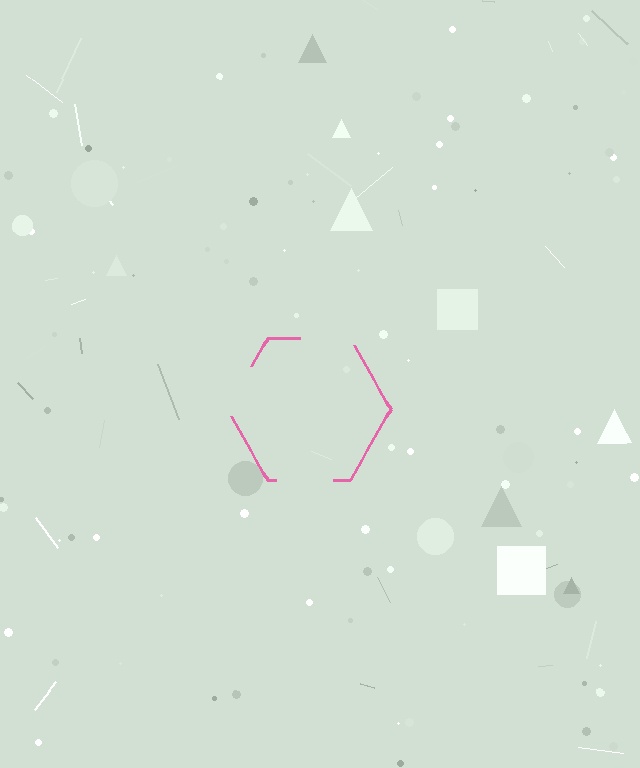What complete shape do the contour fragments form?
The contour fragments form a hexagon.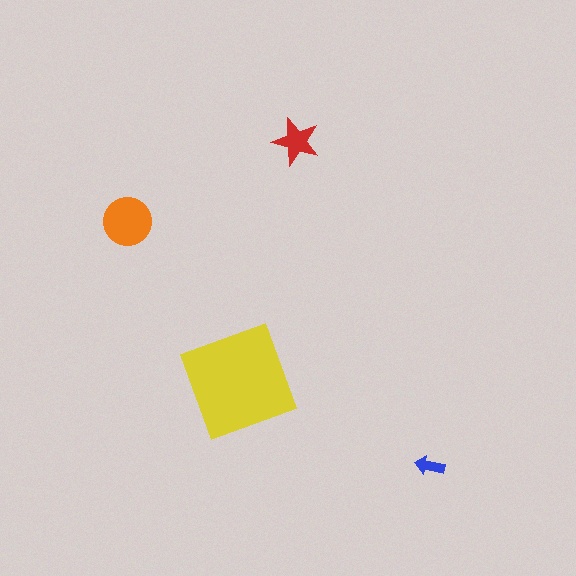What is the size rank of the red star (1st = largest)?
3rd.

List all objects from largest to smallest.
The yellow diamond, the orange circle, the red star, the blue arrow.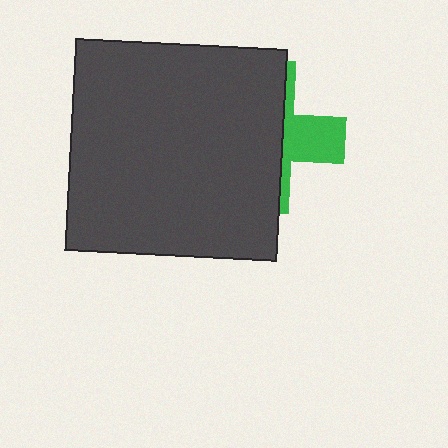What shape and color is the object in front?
The object in front is a dark gray square.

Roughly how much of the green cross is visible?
A small part of it is visible (roughly 31%).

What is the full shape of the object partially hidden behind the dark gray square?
The partially hidden object is a green cross.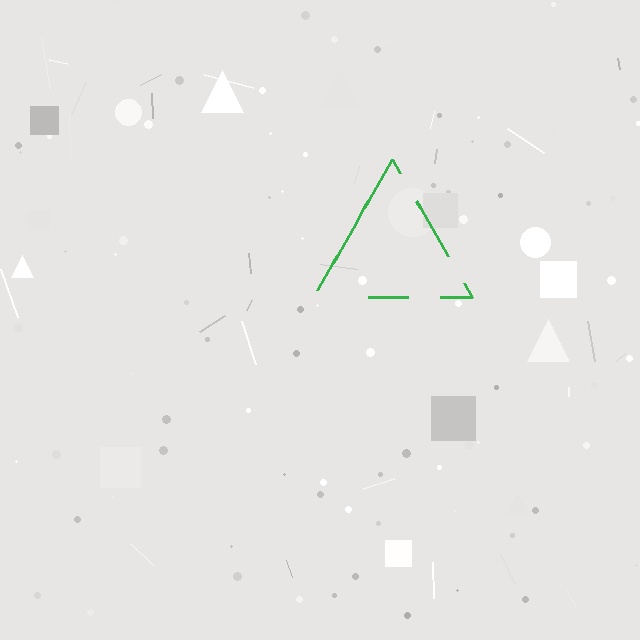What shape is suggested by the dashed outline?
The dashed outline suggests a triangle.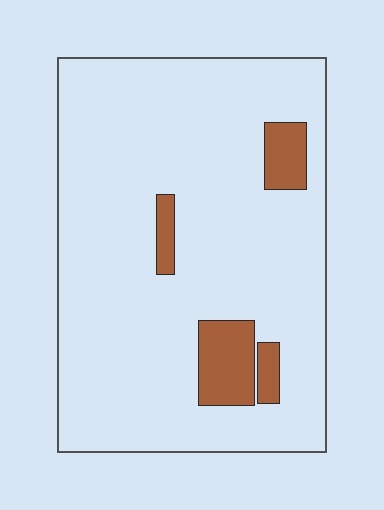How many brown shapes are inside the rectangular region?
4.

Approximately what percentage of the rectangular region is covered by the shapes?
Approximately 10%.